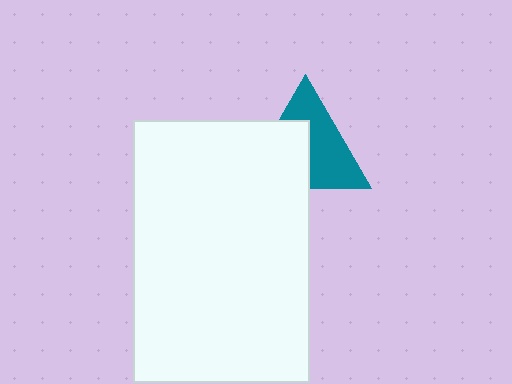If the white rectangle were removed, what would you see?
You would see the complete teal triangle.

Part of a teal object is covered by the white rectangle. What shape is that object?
It is a triangle.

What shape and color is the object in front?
The object in front is a white rectangle.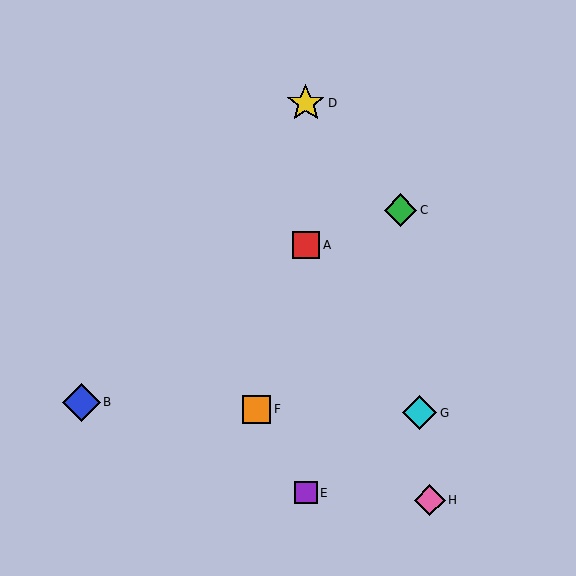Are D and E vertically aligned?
Yes, both are at x≈306.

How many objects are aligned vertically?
3 objects (A, D, E) are aligned vertically.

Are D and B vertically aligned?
No, D is at x≈306 and B is at x≈81.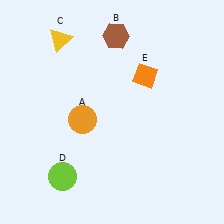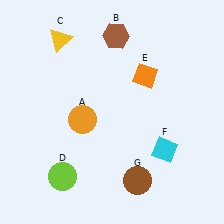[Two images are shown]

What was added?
A cyan diamond (F), a brown circle (G) were added in Image 2.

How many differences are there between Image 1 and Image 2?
There are 2 differences between the two images.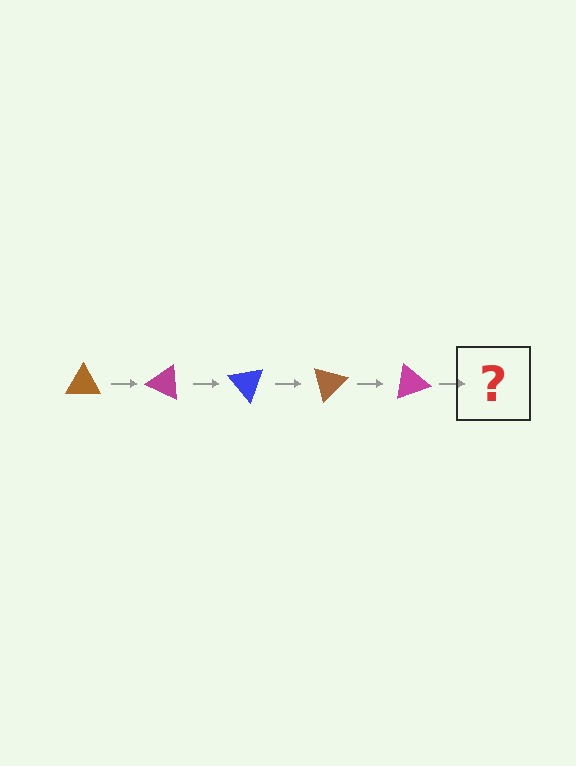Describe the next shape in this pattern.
It should be a blue triangle, rotated 125 degrees from the start.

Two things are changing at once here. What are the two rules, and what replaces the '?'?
The two rules are that it rotates 25 degrees each step and the color cycles through brown, magenta, and blue. The '?' should be a blue triangle, rotated 125 degrees from the start.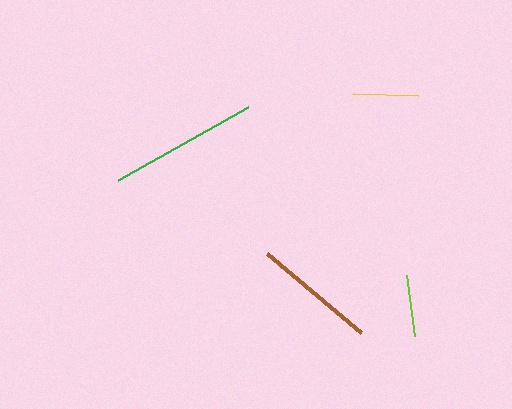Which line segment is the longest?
The green line is the longest at approximately 148 pixels.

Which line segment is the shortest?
The lime line is the shortest at approximately 62 pixels.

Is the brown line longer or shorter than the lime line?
The brown line is longer than the lime line.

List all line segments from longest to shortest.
From longest to shortest: green, brown, yellow, lime.